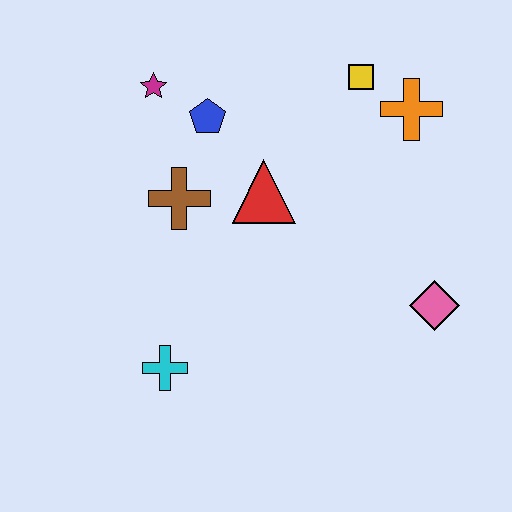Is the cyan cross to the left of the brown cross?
Yes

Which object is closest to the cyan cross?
The brown cross is closest to the cyan cross.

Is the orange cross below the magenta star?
Yes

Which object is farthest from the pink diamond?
The magenta star is farthest from the pink diamond.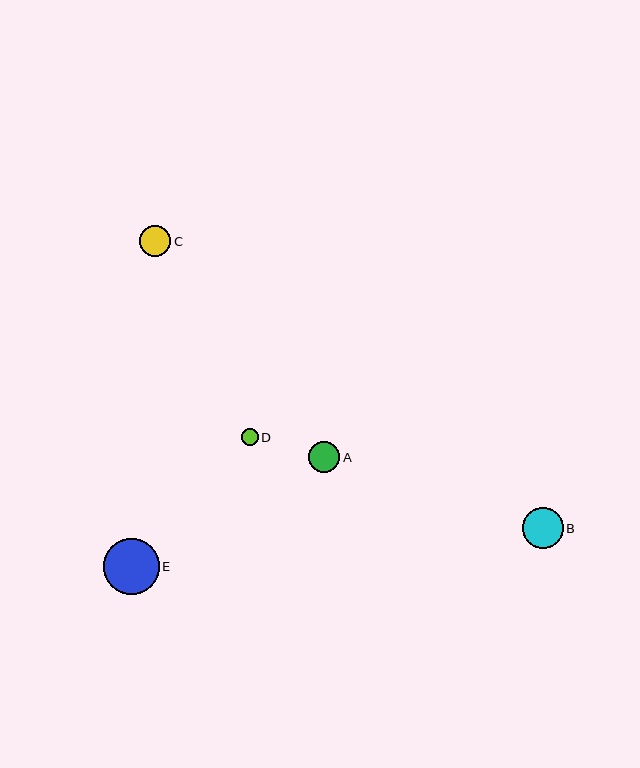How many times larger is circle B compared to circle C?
Circle B is approximately 1.3 times the size of circle C.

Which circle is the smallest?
Circle D is the smallest with a size of approximately 17 pixels.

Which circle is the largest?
Circle E is the largest with a size of approximately 56 pixels.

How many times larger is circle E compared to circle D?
Circle E is approximately 3.3 times the size of circle D.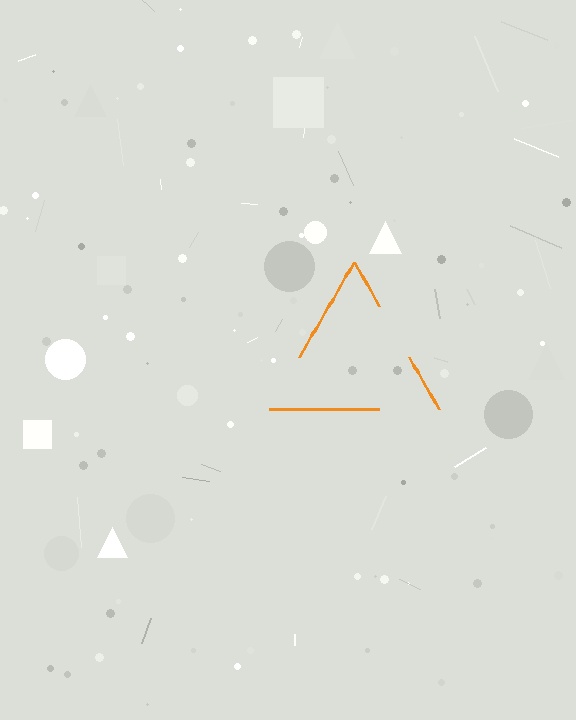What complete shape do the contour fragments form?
The contour fragments form a triangle.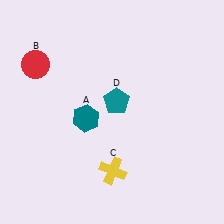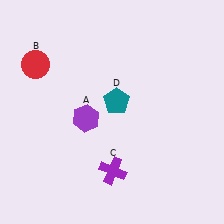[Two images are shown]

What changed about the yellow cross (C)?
In Image 1, C is yellow. In Image 2, it changed to purple.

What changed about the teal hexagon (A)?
In Image 1, A is teal. In Image 2, it changed to purple.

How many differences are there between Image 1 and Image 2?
There are 2 differences between the two images.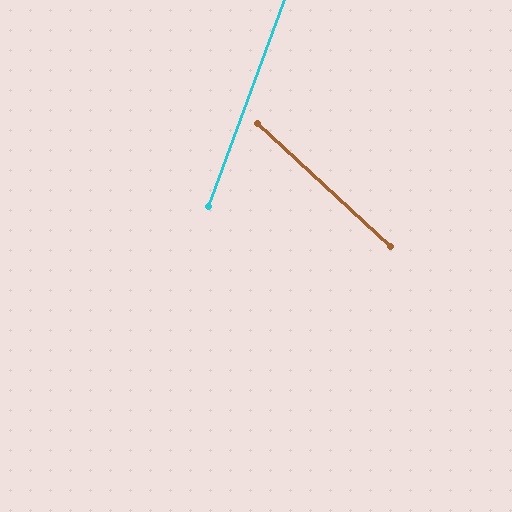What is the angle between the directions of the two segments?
Approximately 67 degrees.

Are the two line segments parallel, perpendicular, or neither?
Neither parallel nor perpendicular — they differ by about 67°.